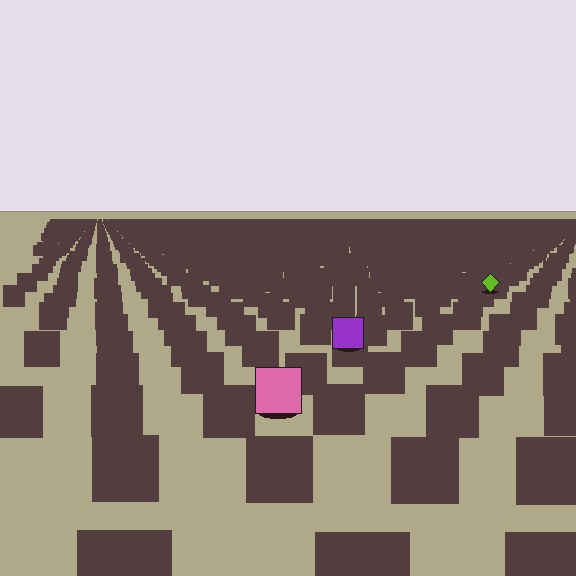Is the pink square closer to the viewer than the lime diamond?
Yes. The pink square is closer — you can tell from the texture gradient: the ground texture is coarser near it.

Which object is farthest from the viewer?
The lime diamond is farthest from the viewer. It appears smaller and the ground texture around it is denser.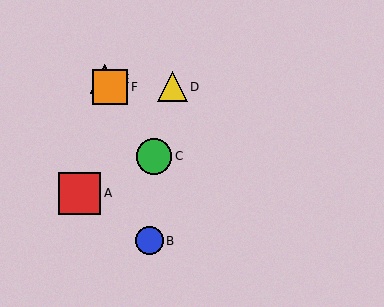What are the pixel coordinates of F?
Object F is at (110, 87).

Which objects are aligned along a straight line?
Objects C, E, F are aligned along a straight line.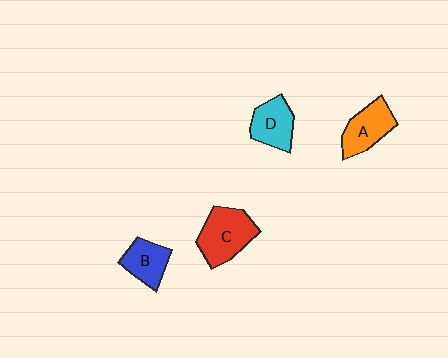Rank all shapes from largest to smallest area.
From largest to smallest: C (red), A (orange), D (cyan), B (blue).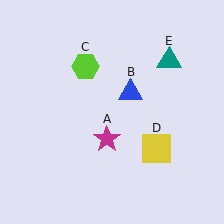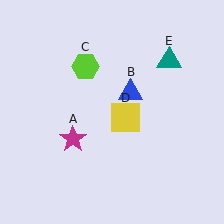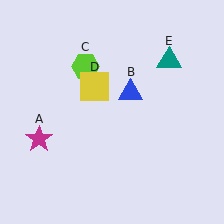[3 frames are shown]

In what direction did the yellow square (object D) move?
The yellow square (object D) moved up and to the left.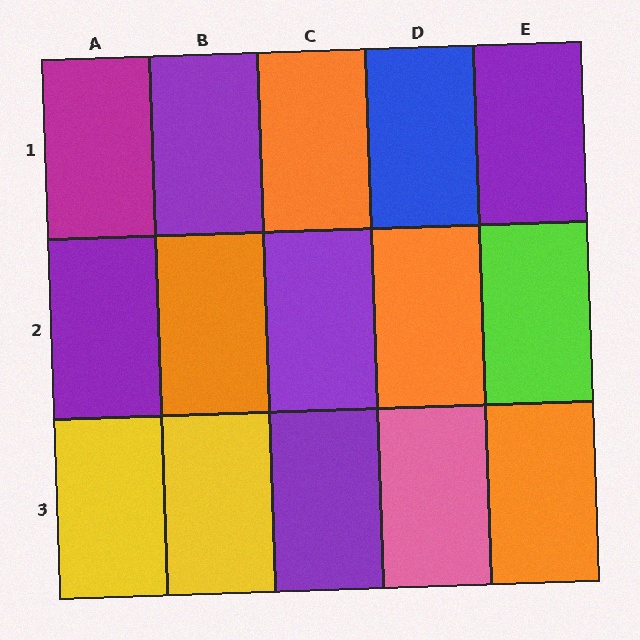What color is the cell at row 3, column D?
Pink.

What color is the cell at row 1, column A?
Magenta.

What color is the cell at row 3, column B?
Yellow.